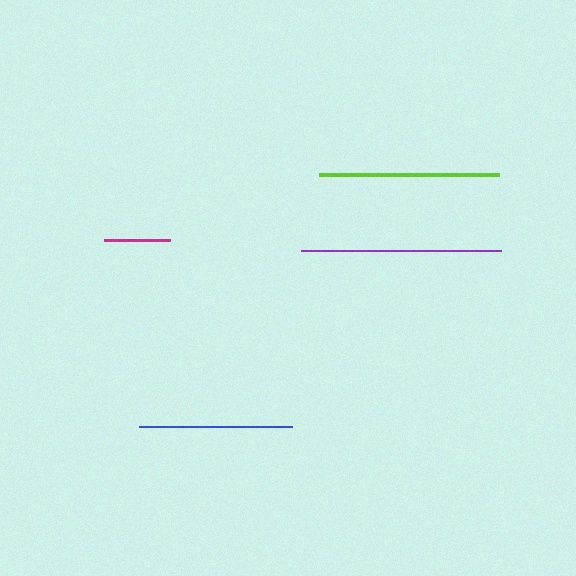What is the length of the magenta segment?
The magenta segment is approximately 66 pixels long.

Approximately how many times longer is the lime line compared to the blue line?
The lime line is approximately 1.2 times the length of the blue line.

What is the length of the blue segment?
The blue segment is approximately 153 pixels long.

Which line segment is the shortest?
The magenta line is the shortest at approximately 66 pixels.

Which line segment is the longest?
The purple line is the longest at approximately 199 pixels.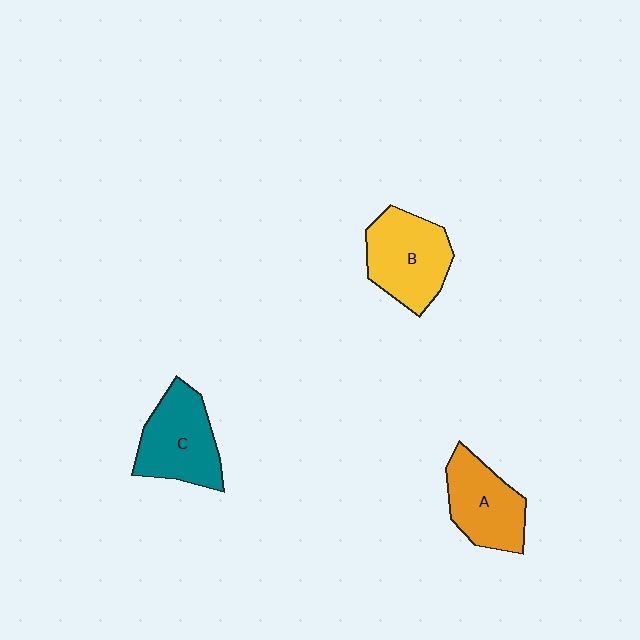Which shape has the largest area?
Shape B (yellow).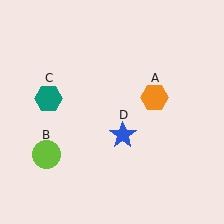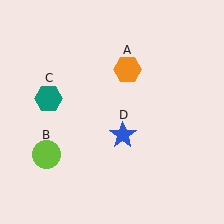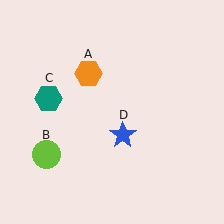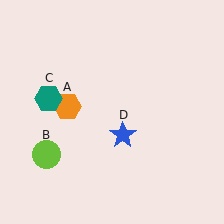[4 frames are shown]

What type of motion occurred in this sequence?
The orange hexagon (object A) rotated counterclockwise around the center of the scene.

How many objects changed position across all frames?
1 object changed position: orange hexagon (object A).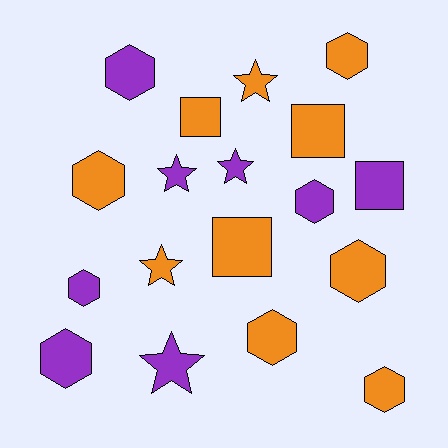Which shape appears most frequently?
Hexagon, with 9 objects.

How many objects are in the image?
There are 18 objects.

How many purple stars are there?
There are 3 purple stars.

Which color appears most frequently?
Orange, with 10 objects.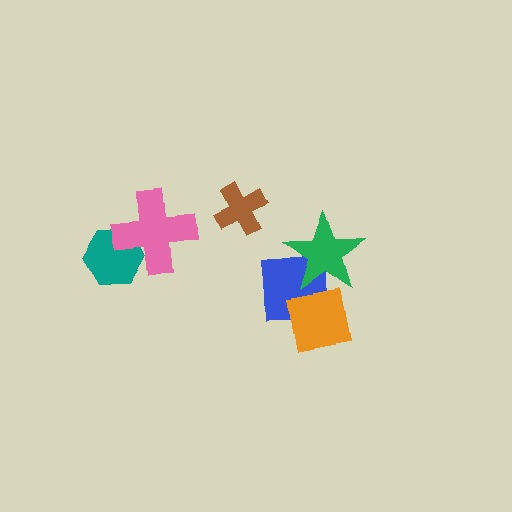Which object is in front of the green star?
The orange square is in front of the green star.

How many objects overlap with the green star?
2 objects overlap with the green star.